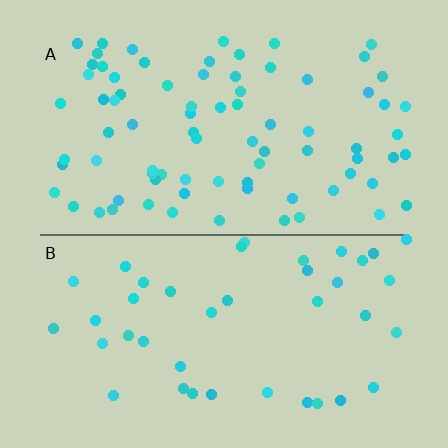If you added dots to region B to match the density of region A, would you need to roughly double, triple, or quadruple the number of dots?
Approximately double.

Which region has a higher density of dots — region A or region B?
A (the top).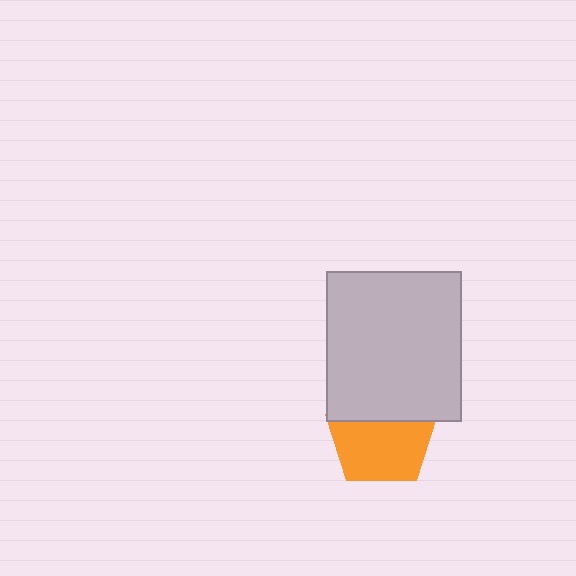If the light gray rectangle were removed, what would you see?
You would see the complete orange pentagon.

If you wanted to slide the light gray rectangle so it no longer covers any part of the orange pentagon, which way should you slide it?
Slide it up — that is the most direct way to separate the two shapes.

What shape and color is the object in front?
The object in front is a light gray rectangle.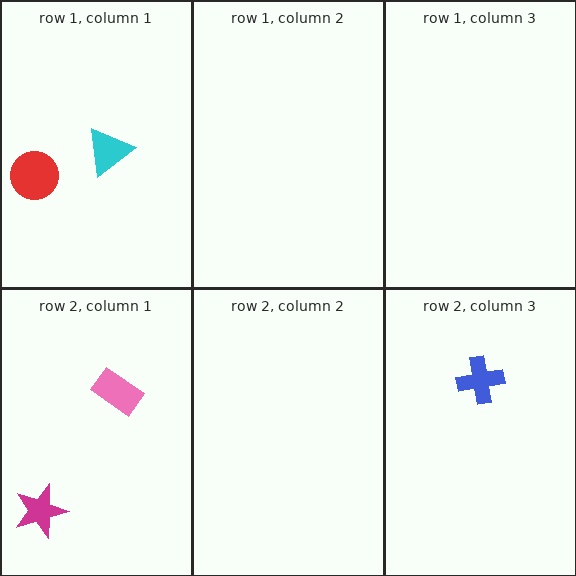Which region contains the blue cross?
The row 2, column 3 region.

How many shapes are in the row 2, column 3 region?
1.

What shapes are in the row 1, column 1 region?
The cyan triangle, the red circle.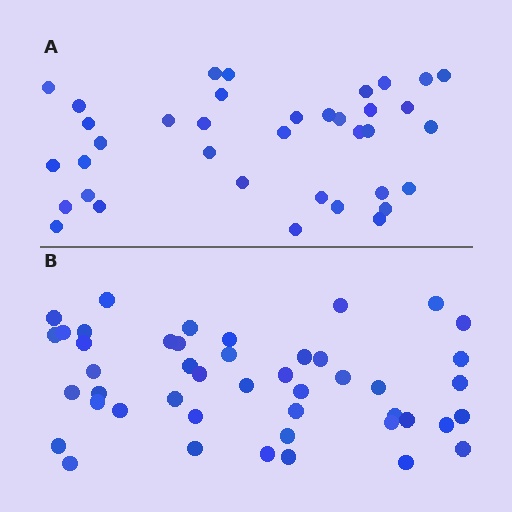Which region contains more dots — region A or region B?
Region B (the bottom region) has more dots.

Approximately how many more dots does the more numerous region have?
Region B has roughly 8 or so more dots than region A.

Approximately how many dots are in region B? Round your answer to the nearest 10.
About 50 dots. (The exact count is 46, which rounds to 50.)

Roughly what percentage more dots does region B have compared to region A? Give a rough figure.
About 25% more.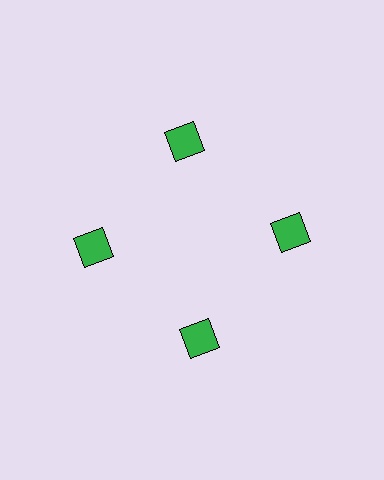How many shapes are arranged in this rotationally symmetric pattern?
There are 4 shapes, arranged in 4 groups of 1.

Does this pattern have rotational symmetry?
Yes, this pattern has 4-fold rotational symmetry. It looks the same after rotating 90 degrees around the center.